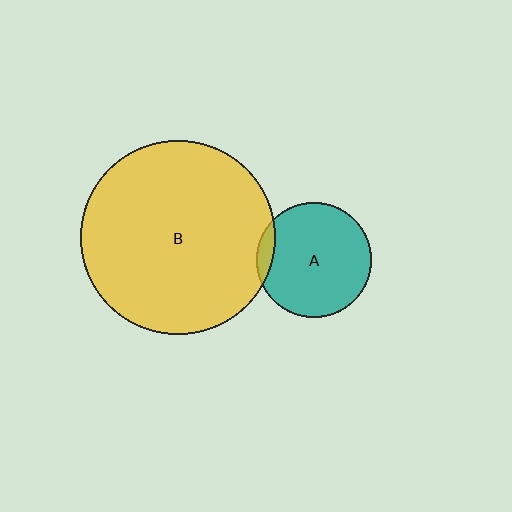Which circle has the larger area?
Circle B (yellow).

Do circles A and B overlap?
Yes.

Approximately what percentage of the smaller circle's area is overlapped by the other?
Approximately 10%.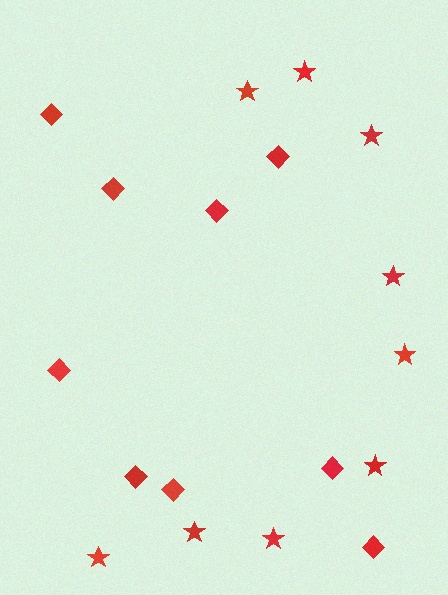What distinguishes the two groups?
There are 2 groups: one group of stars (9) and one group of diamonds (9).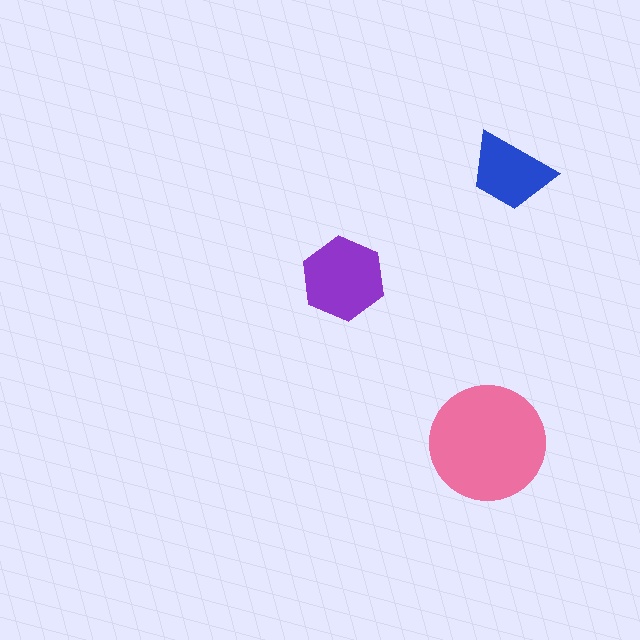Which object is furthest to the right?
The blue trapezoid is rightmost.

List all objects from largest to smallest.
The pink circle, the purple hexagon, the blue trapezoid.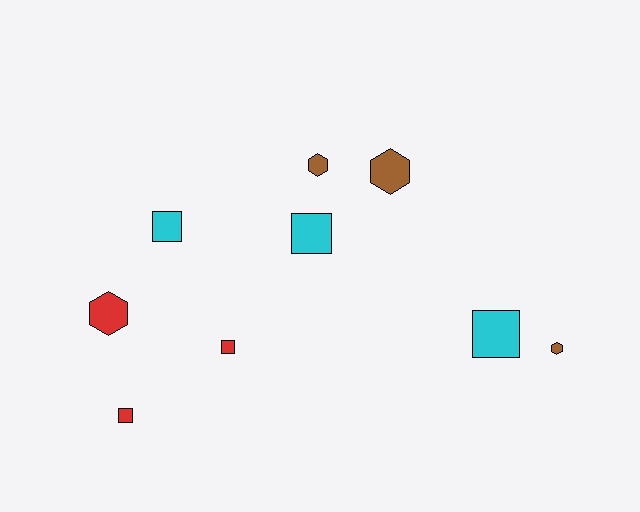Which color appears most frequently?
Brown, with 3 objects.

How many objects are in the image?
There are 9 objects.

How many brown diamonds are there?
There are no brown diamonds.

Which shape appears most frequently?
Square, with 5 objects.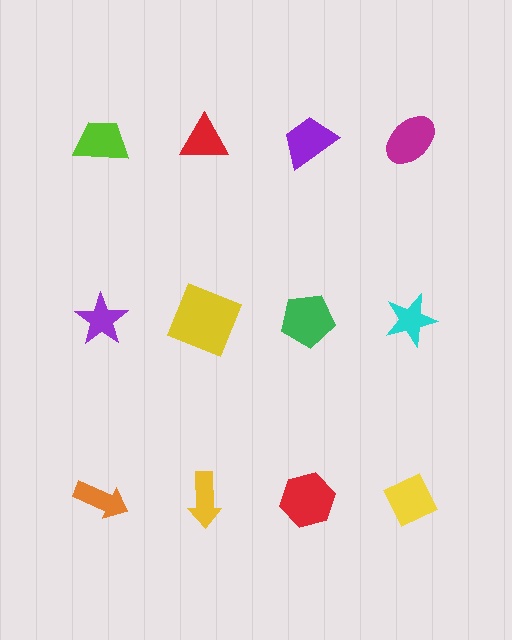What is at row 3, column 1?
An orange arrow.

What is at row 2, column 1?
A purple star.